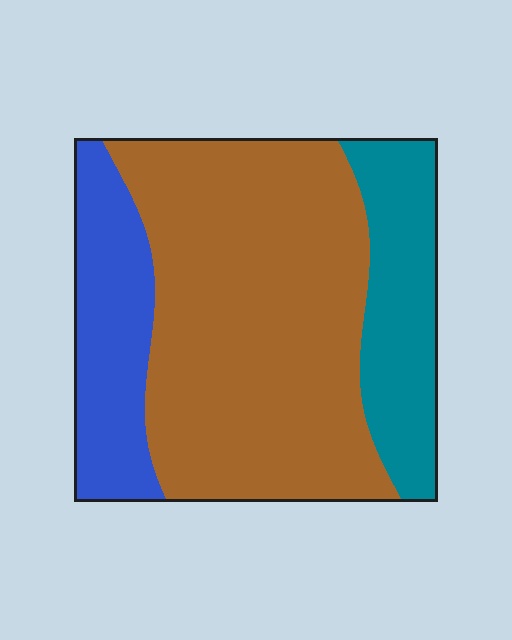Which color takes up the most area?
Brown, at roughly 60%.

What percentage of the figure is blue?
Blue takes up about one fifth (1/5) of the figure.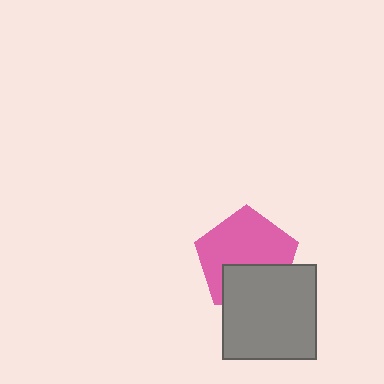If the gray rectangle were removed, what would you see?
You would see the complete pink pentagon.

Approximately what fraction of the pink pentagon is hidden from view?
Roughly 37% of the pink pentagon is hidden behind the gray rectangle.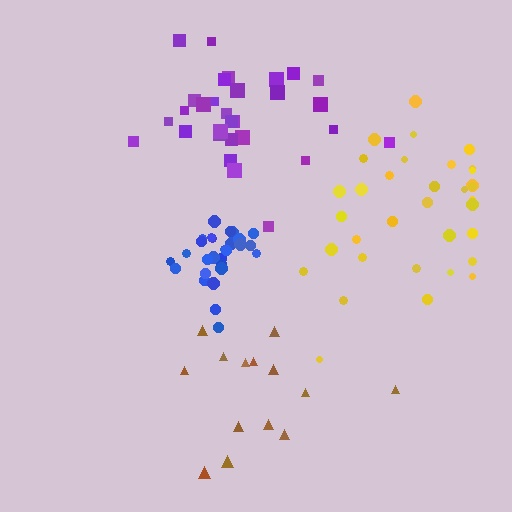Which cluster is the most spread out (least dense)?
Brown.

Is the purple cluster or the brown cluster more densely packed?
Purple.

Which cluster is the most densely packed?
Blue.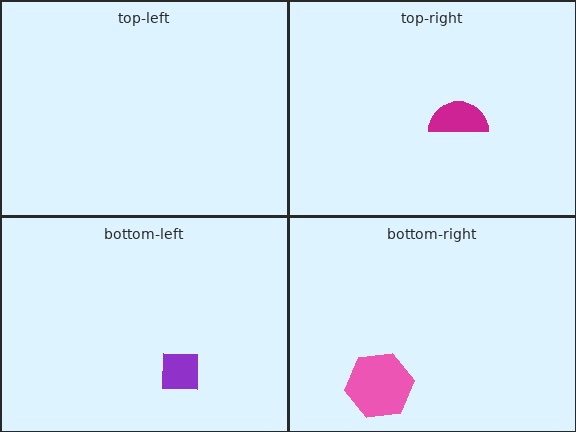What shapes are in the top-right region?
The magenta semicircle.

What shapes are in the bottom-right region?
The pink hexagon.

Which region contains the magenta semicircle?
The top-right region.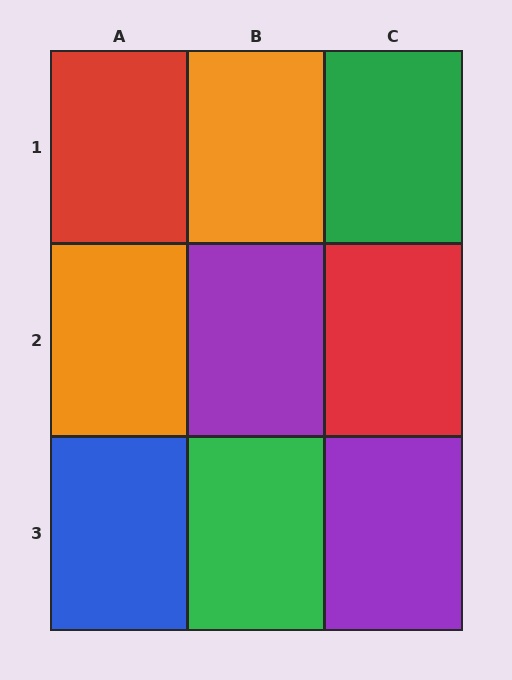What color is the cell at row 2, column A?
Orange.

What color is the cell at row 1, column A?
Red.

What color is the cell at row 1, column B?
Orange.